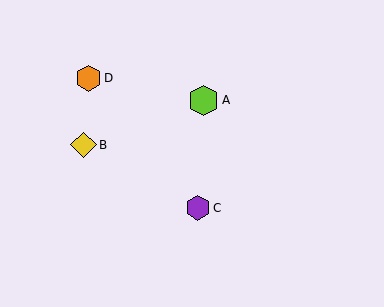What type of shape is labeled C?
Shape C is a purple hexagon.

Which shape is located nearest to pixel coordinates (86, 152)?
The yellow diamond (labeled B) at (83, 145) is nearest to that location.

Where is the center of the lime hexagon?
The center of the lime hexagon is at (203, 101).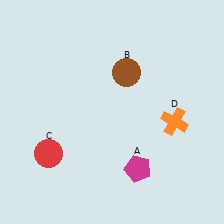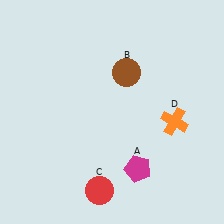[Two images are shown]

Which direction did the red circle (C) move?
The red circle (C) moved right.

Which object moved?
The red circle (C) moved right.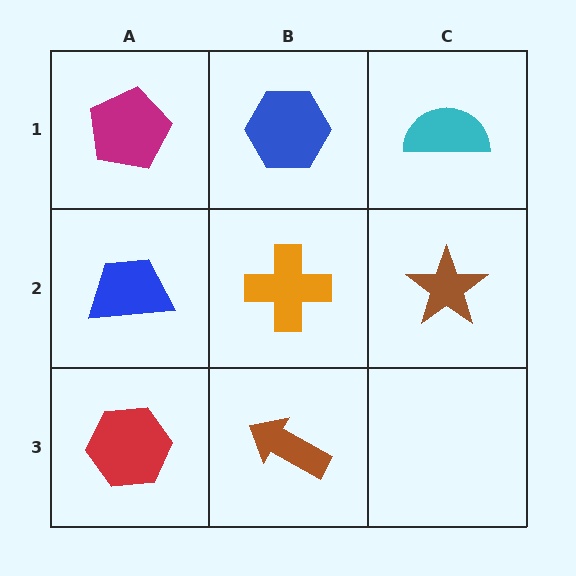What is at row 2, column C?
A brown star.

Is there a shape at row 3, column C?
No, that cell is empty.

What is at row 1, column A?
A magenta pentagon.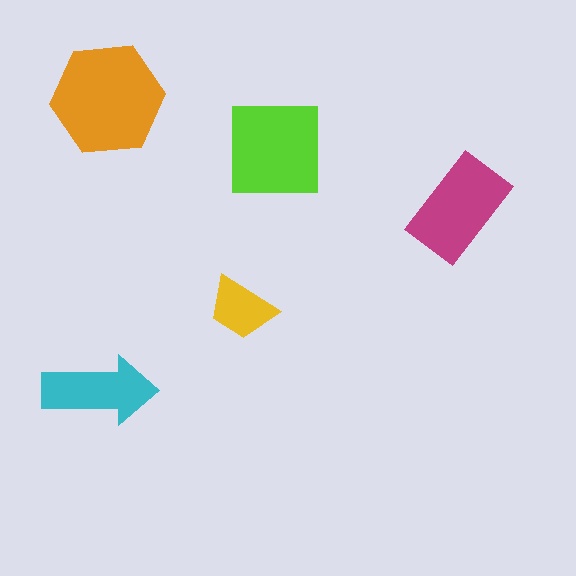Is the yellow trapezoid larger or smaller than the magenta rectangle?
Smaller.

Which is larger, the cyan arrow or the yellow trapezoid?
The cyan arrow.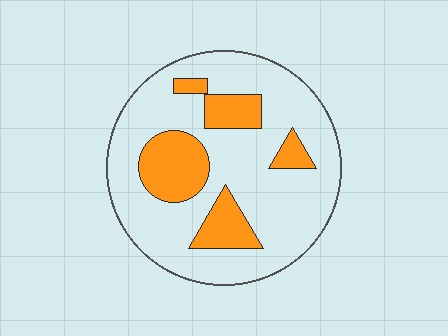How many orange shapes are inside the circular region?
5.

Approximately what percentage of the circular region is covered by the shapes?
Approximately 25%.